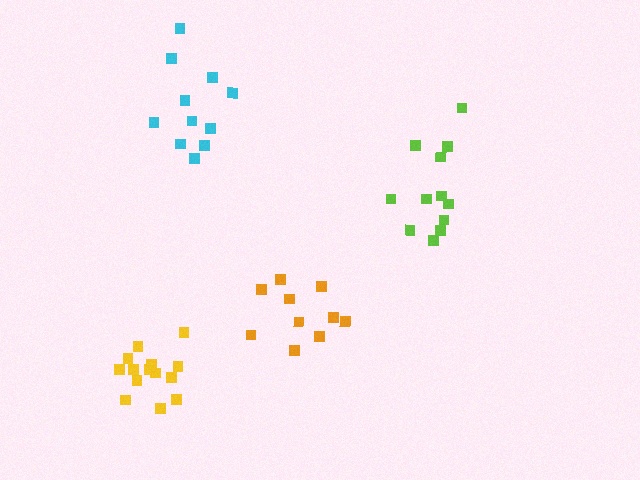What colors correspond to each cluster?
The clusters are colored: lime, yellow, cyan, orange.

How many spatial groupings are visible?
There are 4 spatial groupings.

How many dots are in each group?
Group 1: 12 dots, Group 2: 14 dots, Group 3: 11 dots, Group 4: 11 dots (48 total).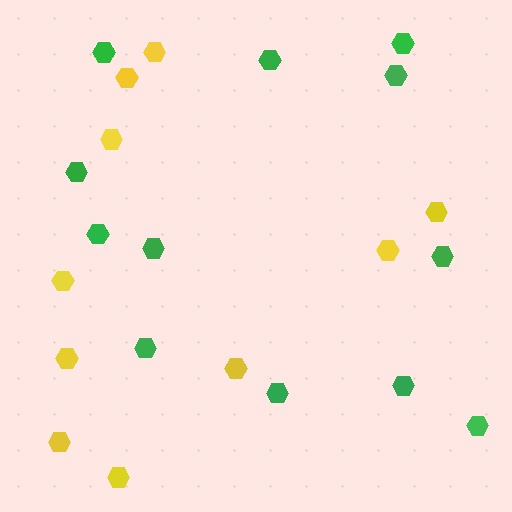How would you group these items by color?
There are 2 groups: one group of green hexagons (12) and one group of yellow hexagons (10).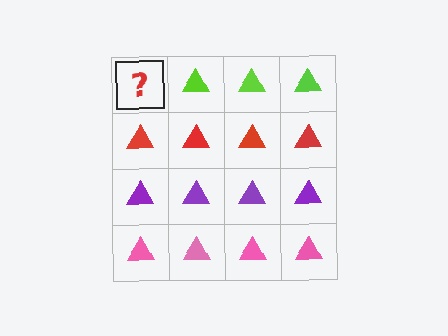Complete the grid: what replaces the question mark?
The question mark should be replaced with a lime triangle.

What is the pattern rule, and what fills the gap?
The rule is that each row has a consistent color. The gap should be filled with a lime triangle.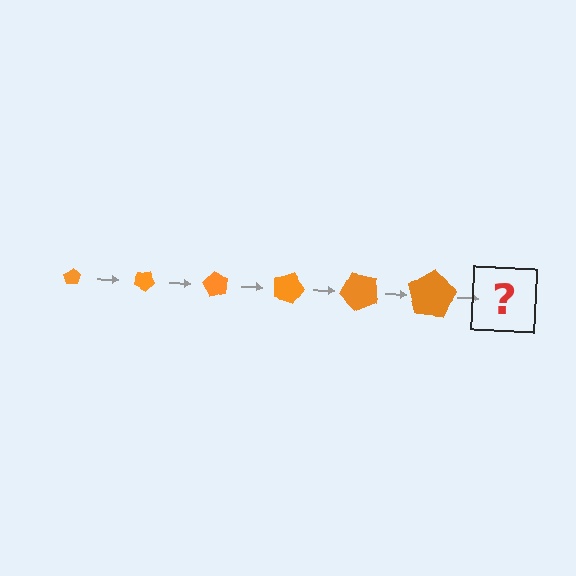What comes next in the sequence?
The next element should be a pentagon, larger than the previous one and rotated 180 degrees from the start.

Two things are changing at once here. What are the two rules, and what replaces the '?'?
The two rules are that the pentagon grows larger each step and it rotates 30 degrees each step. The '?' should be a pentagon, larger than the previous one and rotated 180 degrees from the start.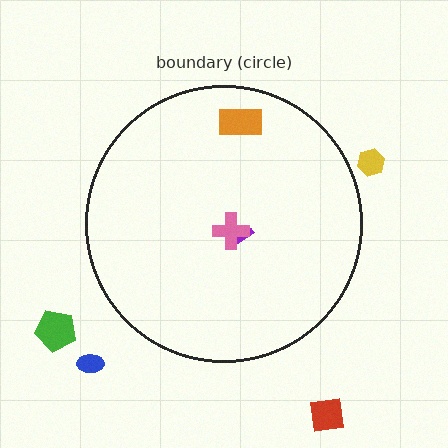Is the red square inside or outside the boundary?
Outside.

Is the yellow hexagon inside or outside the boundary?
Outside.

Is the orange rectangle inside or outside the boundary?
Inside.